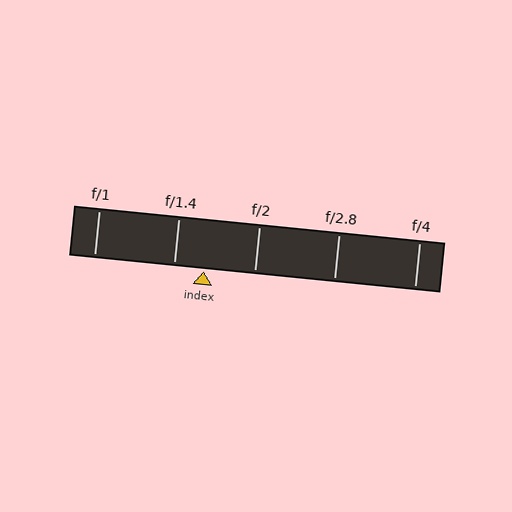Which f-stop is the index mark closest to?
The index mark is closest to f/1.4.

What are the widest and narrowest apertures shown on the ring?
The widest aperture shown is f/1 and the narrowest is f/4.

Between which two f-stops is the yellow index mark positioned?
The index mark is between f/1.4 and f/2.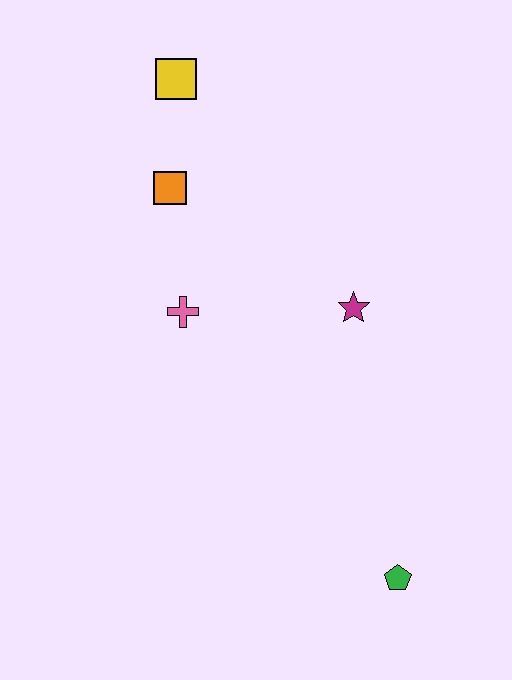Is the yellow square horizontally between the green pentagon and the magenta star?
No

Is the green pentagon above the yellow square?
No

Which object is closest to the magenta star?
The pink cross is closest to the magenta star.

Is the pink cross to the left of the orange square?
No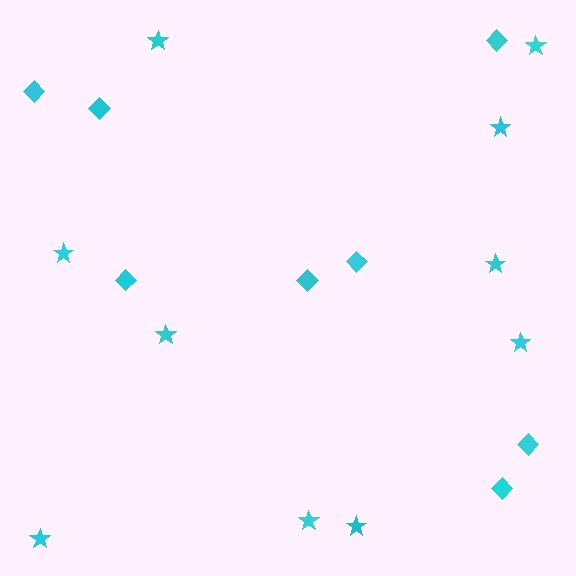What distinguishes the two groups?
There are 2 groups: one group of diamonds (8) and one group of stars (10).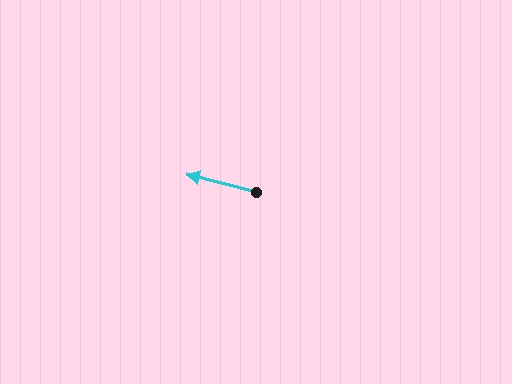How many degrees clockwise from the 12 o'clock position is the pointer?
Approximately 284 degrees.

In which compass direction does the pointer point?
West.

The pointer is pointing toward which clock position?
Roughly 9 o'clock.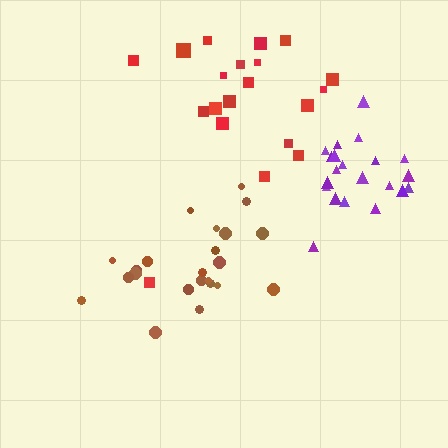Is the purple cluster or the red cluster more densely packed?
Purple.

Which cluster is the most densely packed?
Purple.